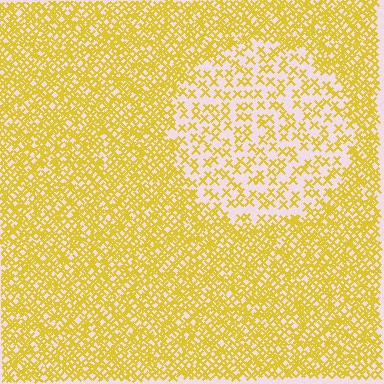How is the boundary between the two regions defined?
The boundary is defined by a change in element density (approximately 2.5x ratio). All elements are the same color, size, and shape.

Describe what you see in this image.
The image contains small yellow elements arranged at two different densities. A circle-shaped region is visible where the elements are less densely packed than the surrounding area.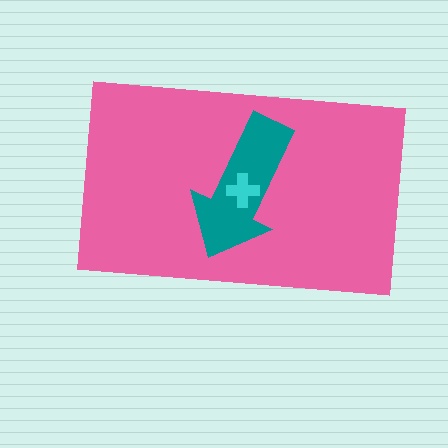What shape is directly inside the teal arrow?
The cyan cross.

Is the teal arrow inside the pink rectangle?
Yes.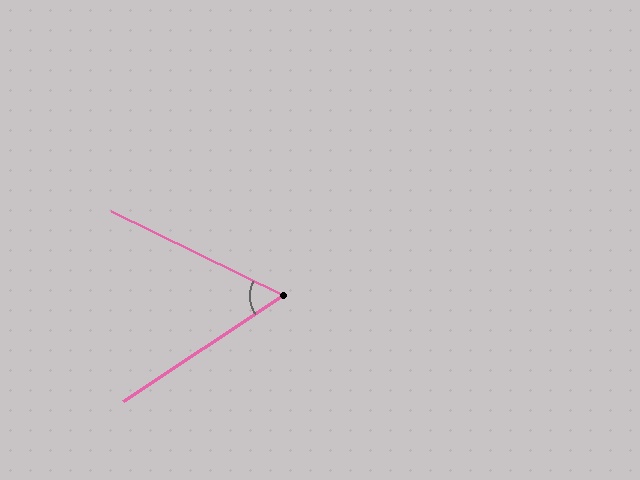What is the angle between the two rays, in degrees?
Approximately 60 degrees.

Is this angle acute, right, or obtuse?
It is acute.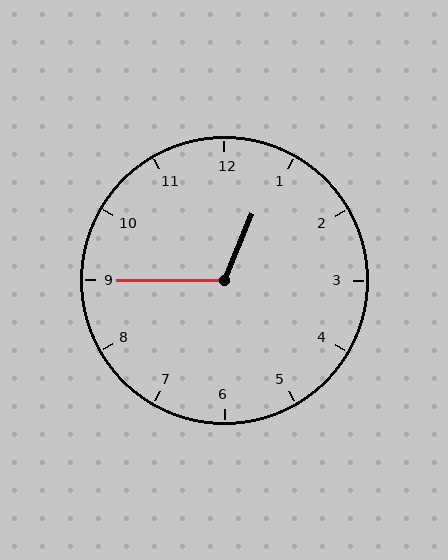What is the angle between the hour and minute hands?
Approximately 112 degrees.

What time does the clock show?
12:45.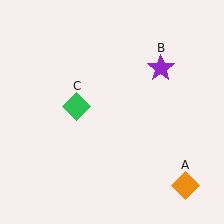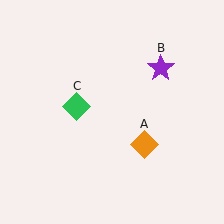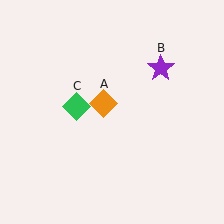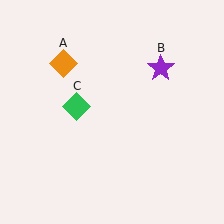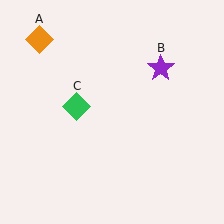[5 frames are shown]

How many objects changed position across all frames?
1 object changed position: orange diamond (object A).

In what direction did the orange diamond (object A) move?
The orange diamond (object A) moved up and to the left.